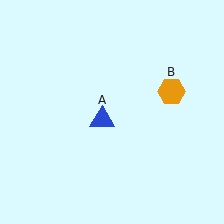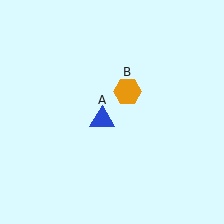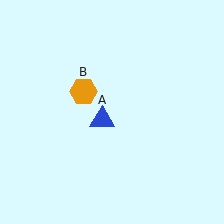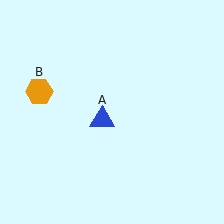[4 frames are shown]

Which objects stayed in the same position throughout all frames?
Blue triangle (object A) remained stationary.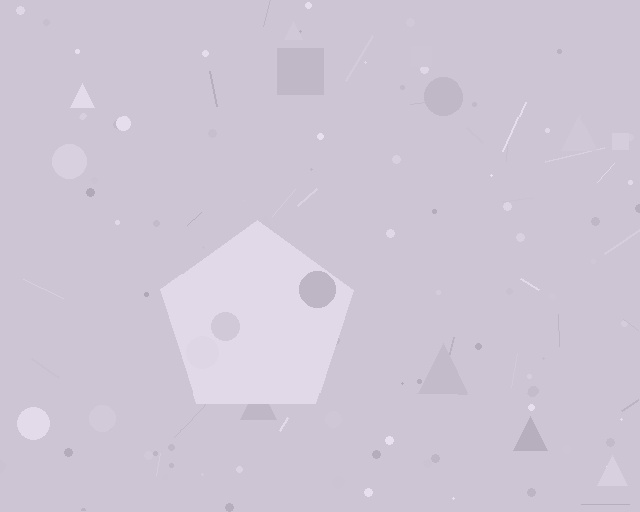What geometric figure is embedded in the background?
A pentagon is embedded in the background.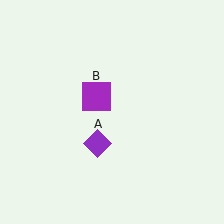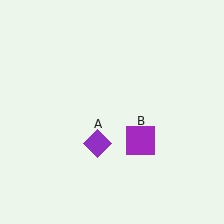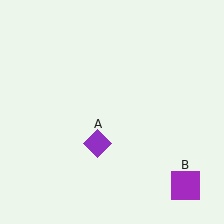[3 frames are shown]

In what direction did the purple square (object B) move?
The purple square (object B) moved down and to the right.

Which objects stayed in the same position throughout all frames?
Purple diamond (object A) remained stationary.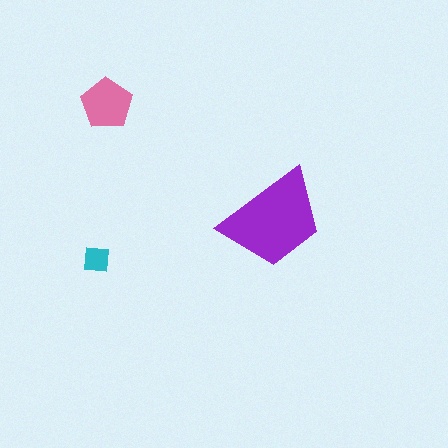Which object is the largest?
The purple trapezoid.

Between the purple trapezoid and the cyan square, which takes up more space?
The purple trapezoid.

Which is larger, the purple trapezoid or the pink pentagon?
The purple trapezoid.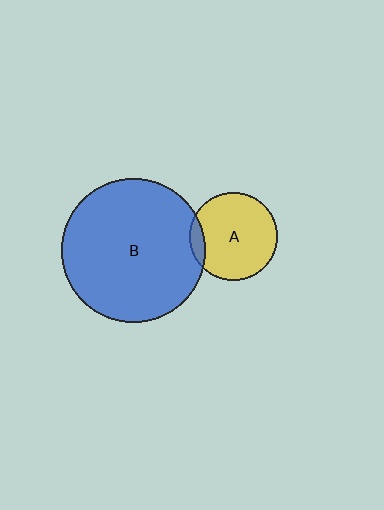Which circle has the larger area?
Circle B (blue).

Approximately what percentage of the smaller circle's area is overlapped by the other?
Approximately 10%.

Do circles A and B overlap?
Yes.